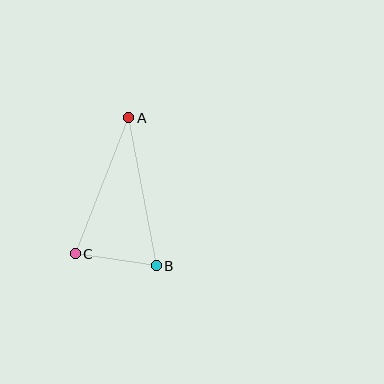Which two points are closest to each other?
Points B and C are closest to each other.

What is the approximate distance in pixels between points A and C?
The distance between A and C is approximately 146 pixels.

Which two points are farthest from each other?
Points A and B are farthest from each other.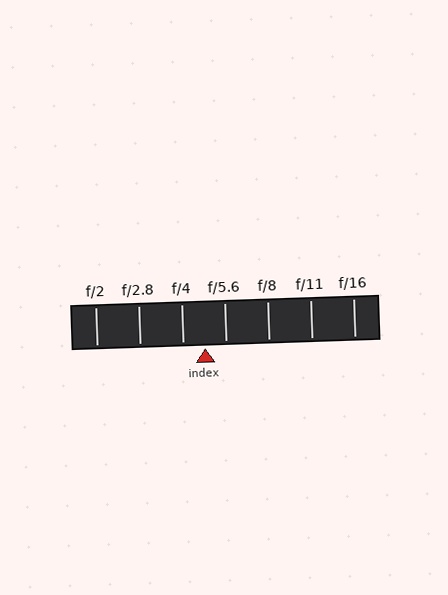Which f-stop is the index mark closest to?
The index mark is closest to f/5.6.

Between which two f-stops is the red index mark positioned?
The index mark is between f/4 and f/5.6.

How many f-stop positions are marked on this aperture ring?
There are 7 f-stop positions marked.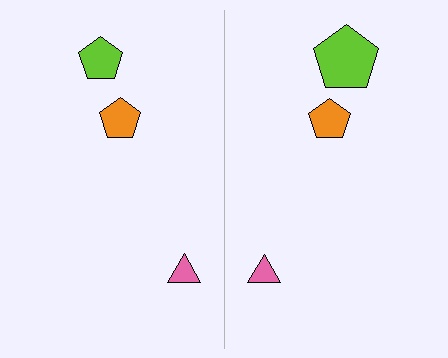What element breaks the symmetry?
The lime pentagon on the right side has a different size than its mirror counterpart.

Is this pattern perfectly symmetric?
No, the pattern is not perfectly symmetric. The lime pentagon on the right side has a different size than its mirror counterpart.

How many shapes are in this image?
There are 6 shapes in this image.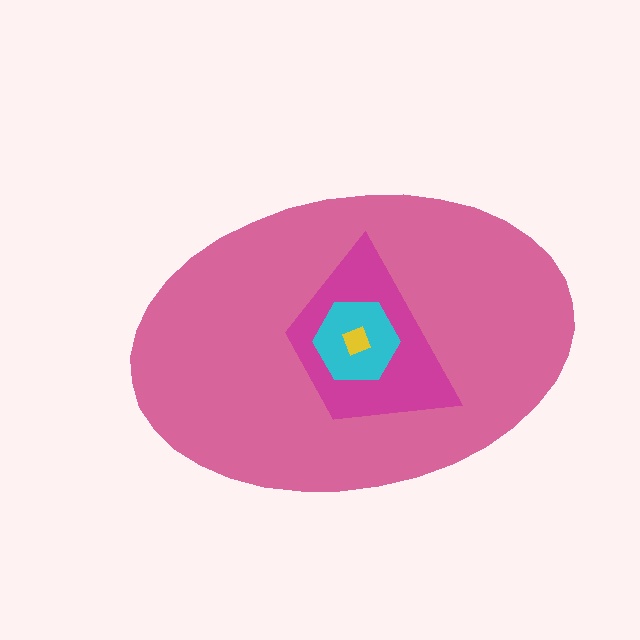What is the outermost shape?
The pink ellipse.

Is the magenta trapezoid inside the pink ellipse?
Yes.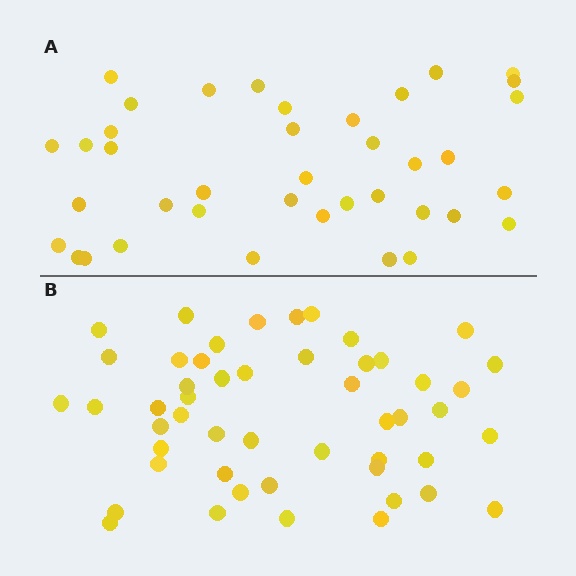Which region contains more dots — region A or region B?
Region B (the bottom region) has more dots.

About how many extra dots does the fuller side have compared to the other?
Region B has roughly 12 or so more dots than region A.